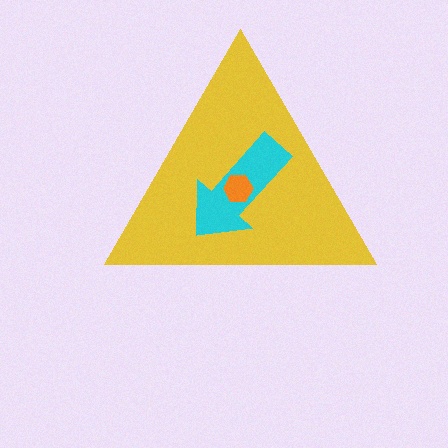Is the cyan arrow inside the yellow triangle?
Yes.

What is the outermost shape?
The yellow triangle.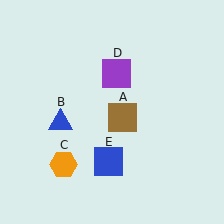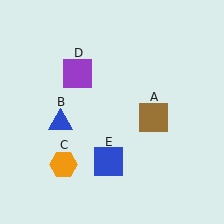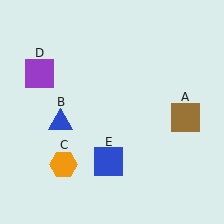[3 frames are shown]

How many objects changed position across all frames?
2 objects changed position: brown square (object A), purple square (object D).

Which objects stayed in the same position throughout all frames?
Blue triangle (object B) and orange hexagon (object C) and blue square (object E) remained stationary.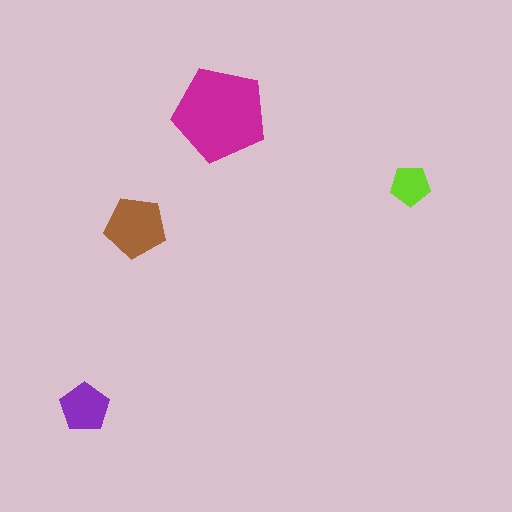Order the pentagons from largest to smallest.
the magenta one, the brown one, the purple one, the lime one.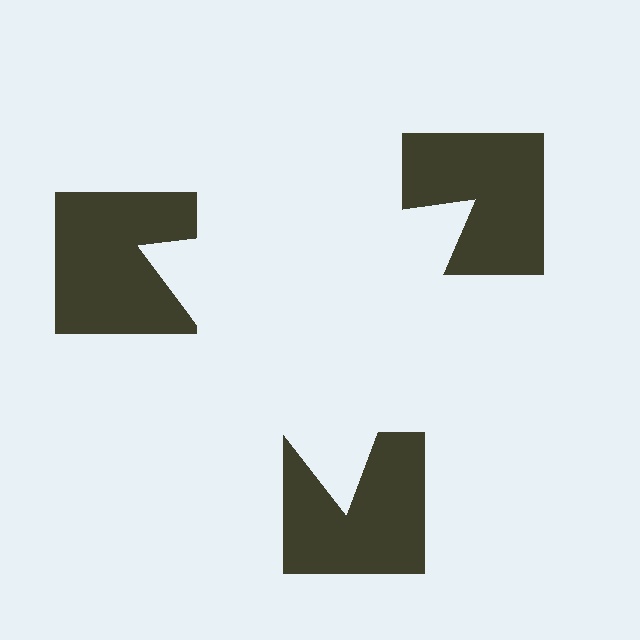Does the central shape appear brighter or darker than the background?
It typically appears slightly brighter than the background, even though no actual brightness change is drawn.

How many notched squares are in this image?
There are 3 — one at each vertex of the illusory triangle.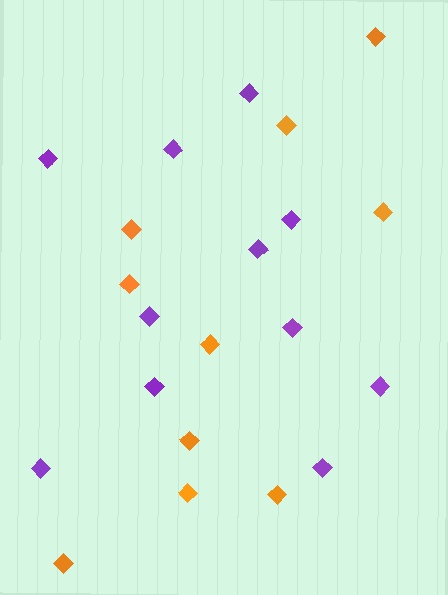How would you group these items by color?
There are 2 groups: one group of orange diamonds (10) and one group of purple diamonds (11).